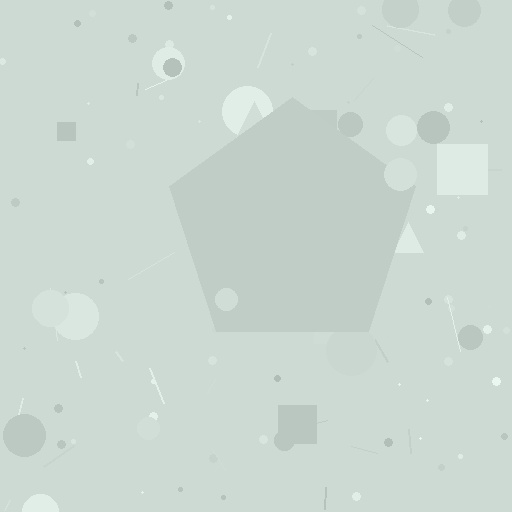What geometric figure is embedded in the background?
A pentagon is embedded in the background.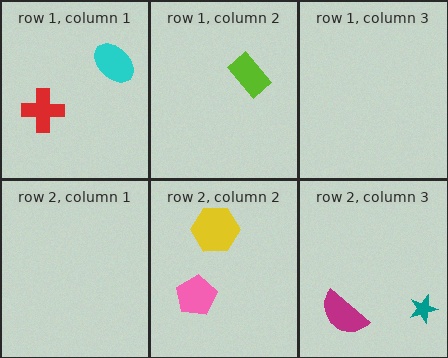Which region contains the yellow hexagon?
The row 2, column 2 region.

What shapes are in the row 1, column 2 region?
The lime rectangle.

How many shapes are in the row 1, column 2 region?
1.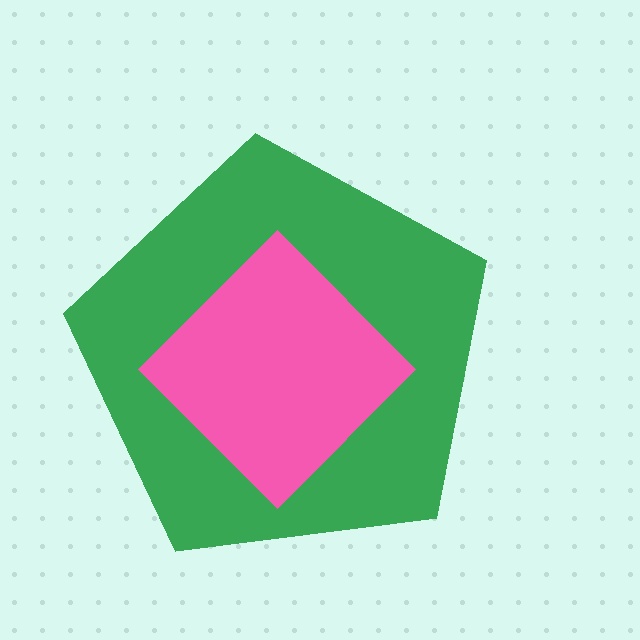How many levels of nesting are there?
2.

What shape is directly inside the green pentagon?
The pink diamond.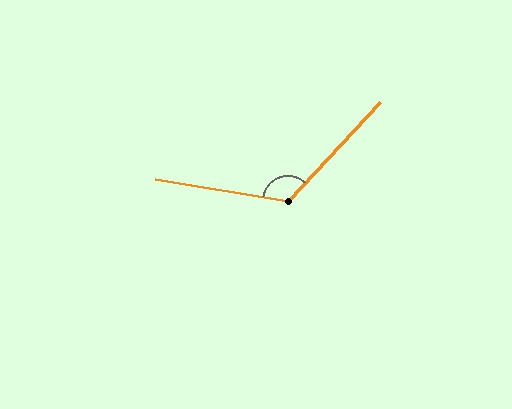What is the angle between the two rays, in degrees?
Approximately 124 degrees.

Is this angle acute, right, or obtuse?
It is obtuse.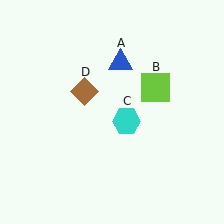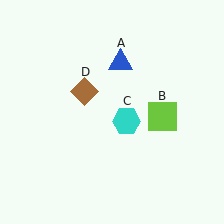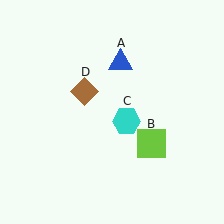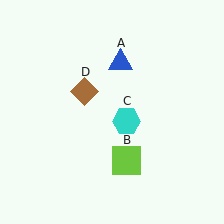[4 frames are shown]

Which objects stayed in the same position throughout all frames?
Blue triangle (object A) and cyan hexagon (object C) and brown diamond (object D) remained stationary.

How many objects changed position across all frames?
1 object changed position: lime square (object B).